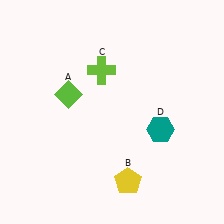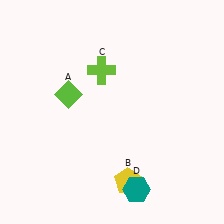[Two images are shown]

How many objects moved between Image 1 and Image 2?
1 object moved between the two images.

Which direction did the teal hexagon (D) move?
The teal hexagon (D) moved down.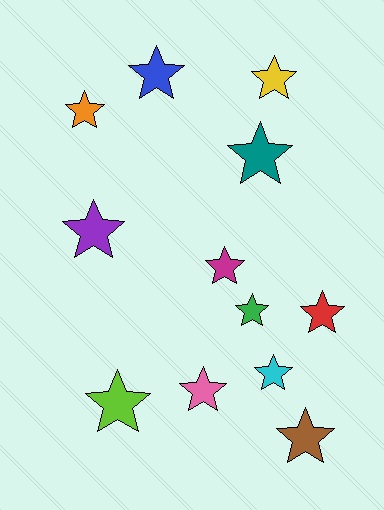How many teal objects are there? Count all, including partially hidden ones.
There is 1 teal object.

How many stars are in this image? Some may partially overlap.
There are 12 stars.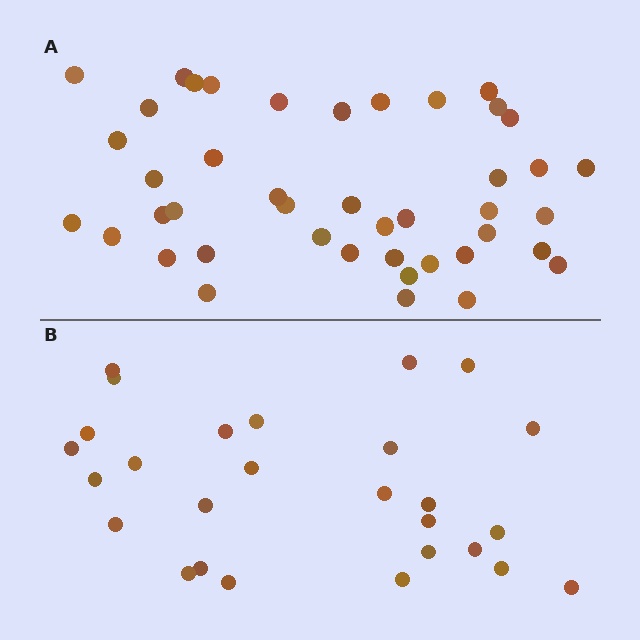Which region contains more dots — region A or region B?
Region A (the top region) has more dots.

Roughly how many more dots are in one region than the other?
Region A has approximately 15 more dots than region B.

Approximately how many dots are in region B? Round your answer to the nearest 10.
About 30 dots. (The exact count is 27, which rounds to 30.)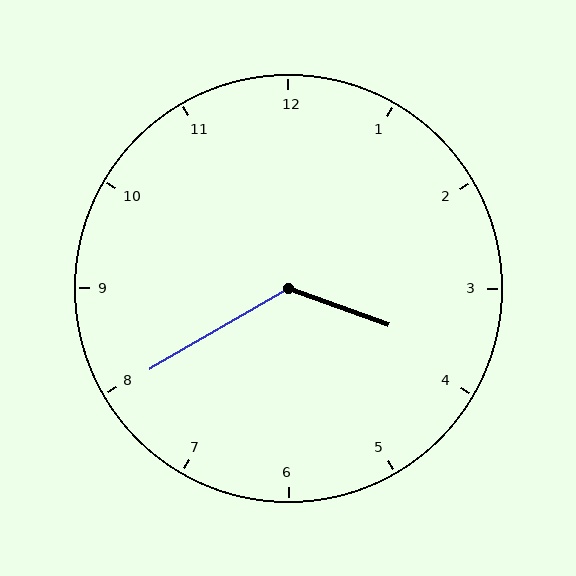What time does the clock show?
3:40.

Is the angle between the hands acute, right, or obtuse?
It is obtuse.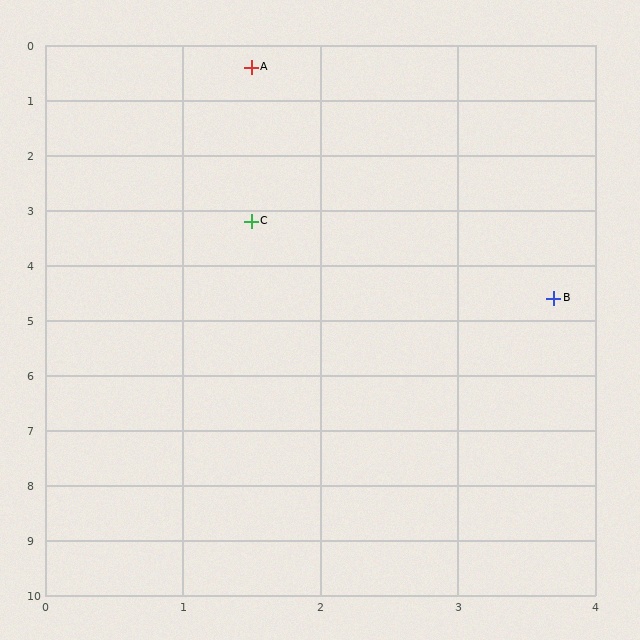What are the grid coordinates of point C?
Point C is at approximately (1.5, 3.2).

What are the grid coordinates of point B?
Point B is at approximately (3.7, 4.6).